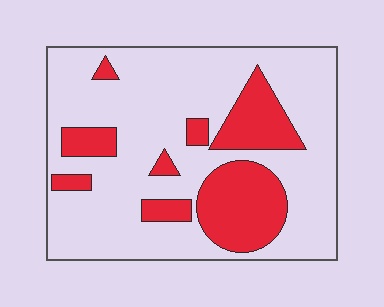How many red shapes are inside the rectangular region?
8.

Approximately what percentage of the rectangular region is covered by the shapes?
Approximately 25%.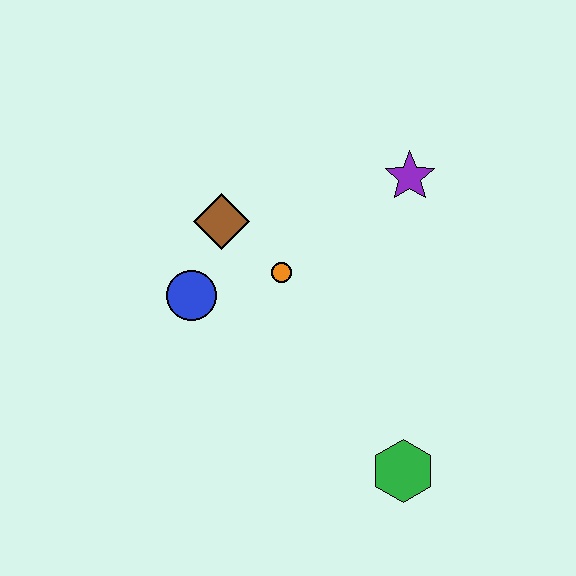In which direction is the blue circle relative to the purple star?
The blue circle is to the left of the purple star.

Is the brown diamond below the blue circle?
No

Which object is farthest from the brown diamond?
The green hexagon is farthest from the brown diamond.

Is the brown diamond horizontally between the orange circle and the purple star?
No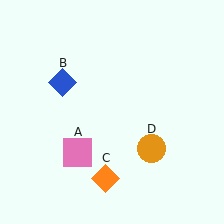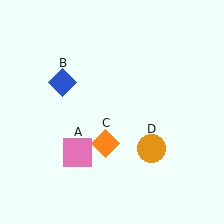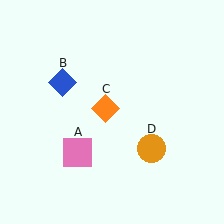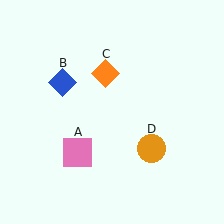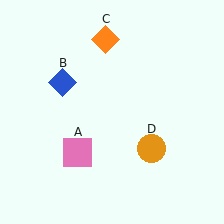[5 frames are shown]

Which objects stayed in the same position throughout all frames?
Pink square (object A) and blue diamond (object B) and orange circle (object D) remained stationary.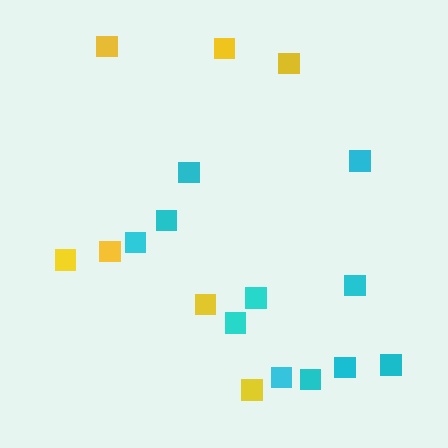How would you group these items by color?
There are 2 groups: one group of cyan squares (11) and one group of yellow squares (7).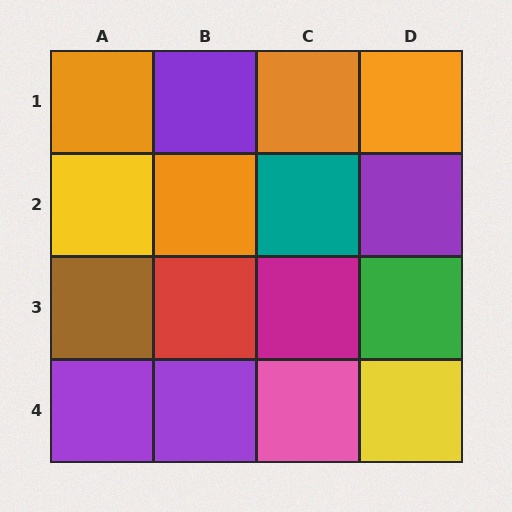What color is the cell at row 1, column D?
Orange.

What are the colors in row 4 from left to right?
Purple, purple, pink, yellow.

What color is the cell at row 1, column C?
Orange.